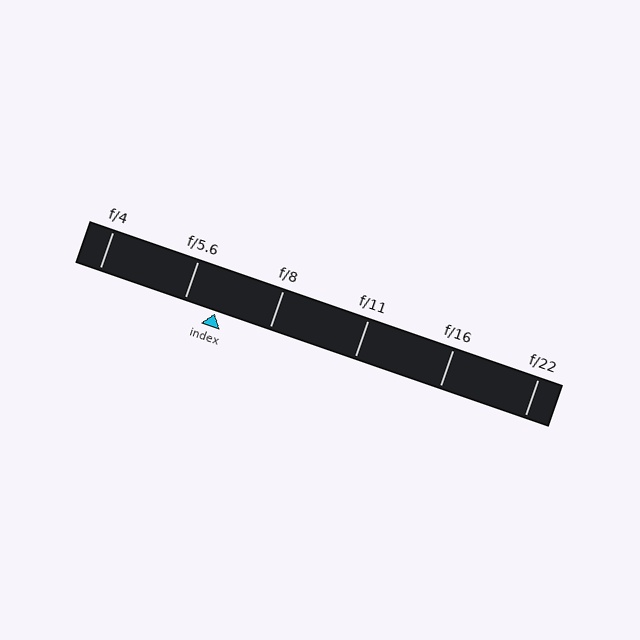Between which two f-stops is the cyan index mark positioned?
The index mark is between f/5.6 and f/8.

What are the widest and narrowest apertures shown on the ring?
The widest aperture shown is f/4 and the narrowest is f/22.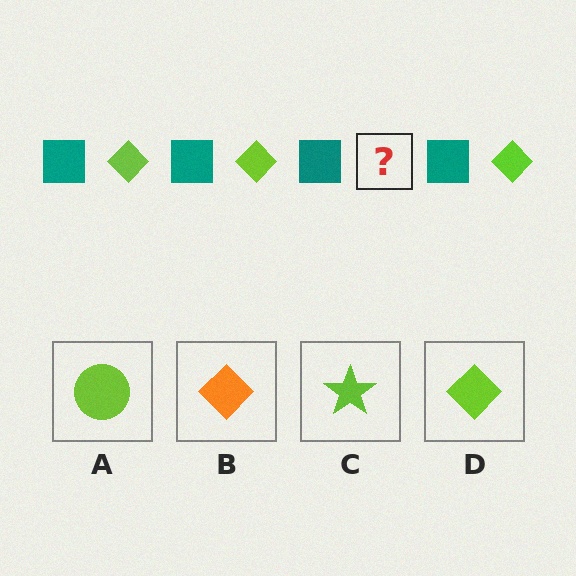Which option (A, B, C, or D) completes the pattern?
D.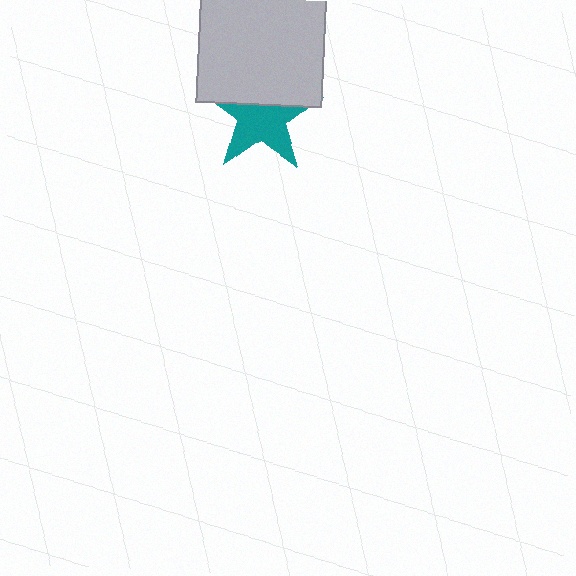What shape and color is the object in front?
The object in front is a light gray square.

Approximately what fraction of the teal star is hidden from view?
Roughly 40% of the teal star is hidden behind the light gray square.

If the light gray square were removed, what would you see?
You would see the complete teal star.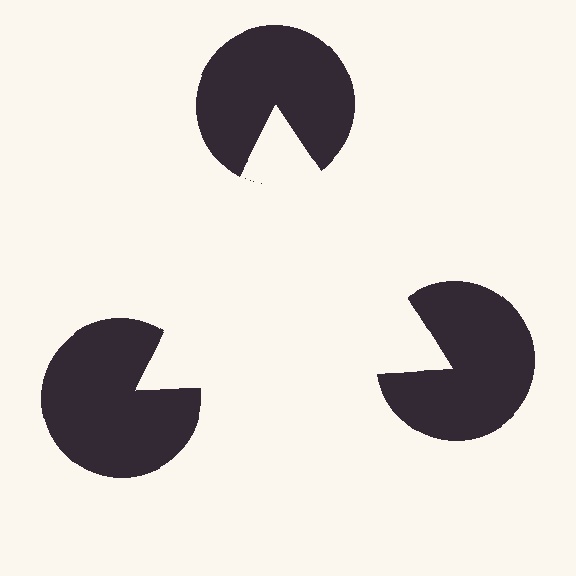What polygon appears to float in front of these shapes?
An illusory triangle — its edges are inferred from the aligned wedge cuts in the pac-man discs, not physically drawn.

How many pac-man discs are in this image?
There are 3 — one at each vertex of the illusory triangle.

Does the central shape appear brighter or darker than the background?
It typically appears slightly brighter than the background, even though no actual brightness change is drawn.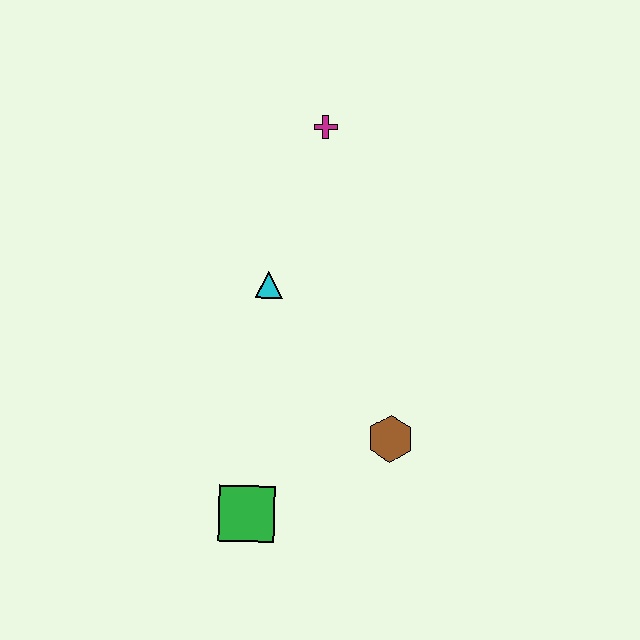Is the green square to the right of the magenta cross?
No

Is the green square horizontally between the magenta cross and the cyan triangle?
No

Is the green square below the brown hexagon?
Yes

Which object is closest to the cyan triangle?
The magenta cross is closest to the cyan triangle.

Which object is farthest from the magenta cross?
The green square is farthest from the magenta cross.